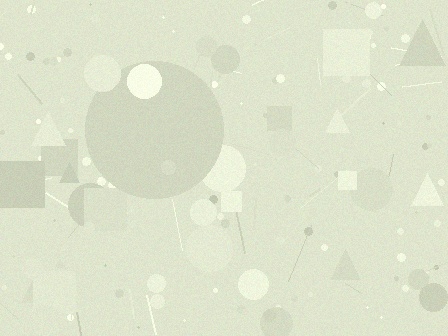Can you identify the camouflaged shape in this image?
The camouflaged shape is a circle.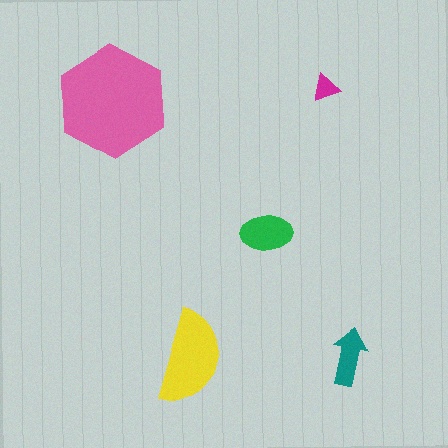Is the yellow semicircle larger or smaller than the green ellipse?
Larger.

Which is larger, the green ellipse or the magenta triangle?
The green ellipse.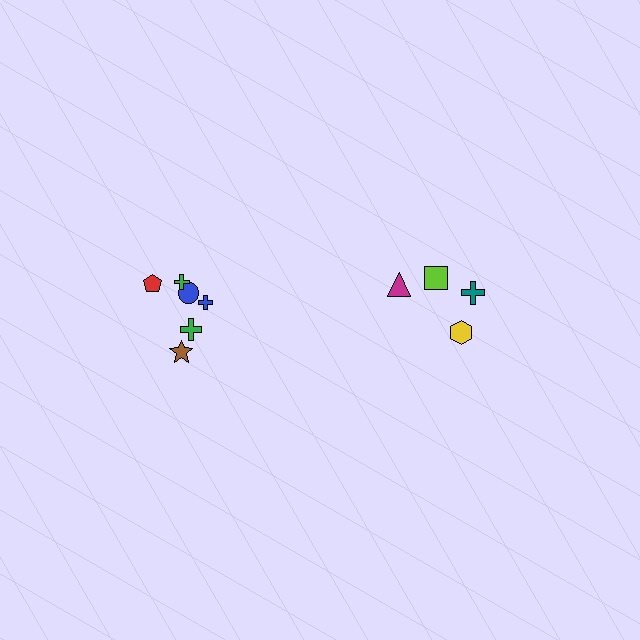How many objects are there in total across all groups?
There are 10 objects.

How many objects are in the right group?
There are 4 objects.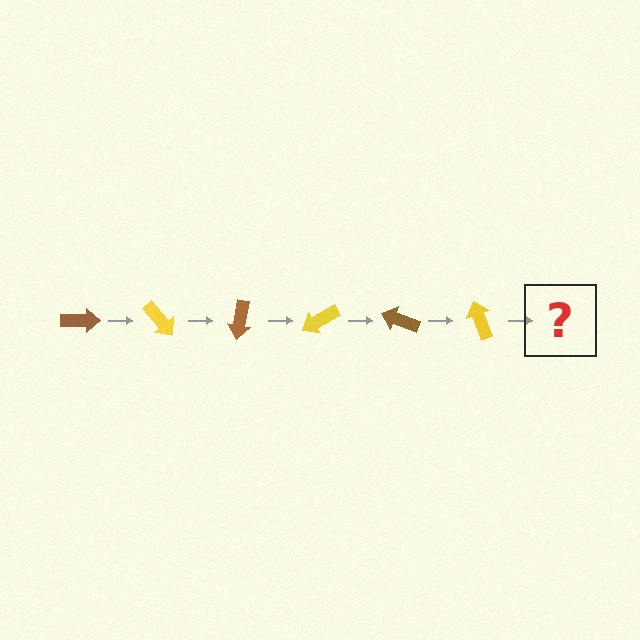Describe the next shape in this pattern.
It should be a brown arrow, rotated 300 degrees from the start.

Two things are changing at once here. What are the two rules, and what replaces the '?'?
The two rules are that it rotates 50 degrees each step and the color cycles through brown and yellow. The '?' should be a brown arrow, rotated 300 degrees from the start.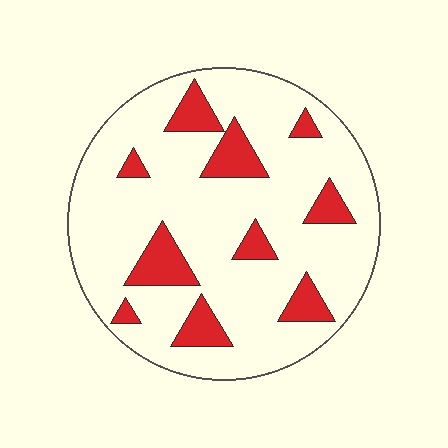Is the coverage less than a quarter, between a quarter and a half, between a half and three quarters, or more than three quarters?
Less than a quarter.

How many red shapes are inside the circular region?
10.